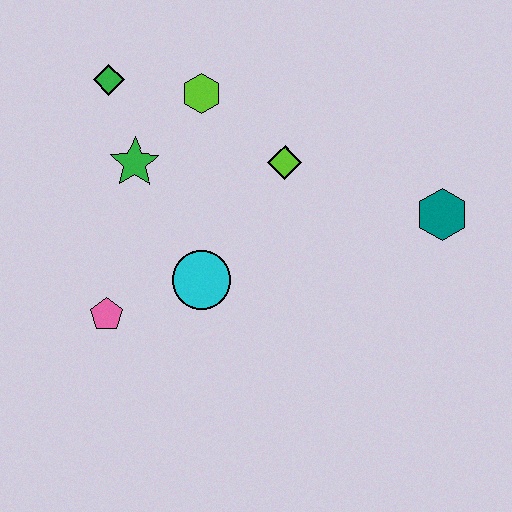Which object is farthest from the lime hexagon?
The teal hexagon is farthest from the lime hexagon.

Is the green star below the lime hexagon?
Yes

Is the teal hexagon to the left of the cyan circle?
No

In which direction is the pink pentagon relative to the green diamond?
The pink pentagon is below the green diamond.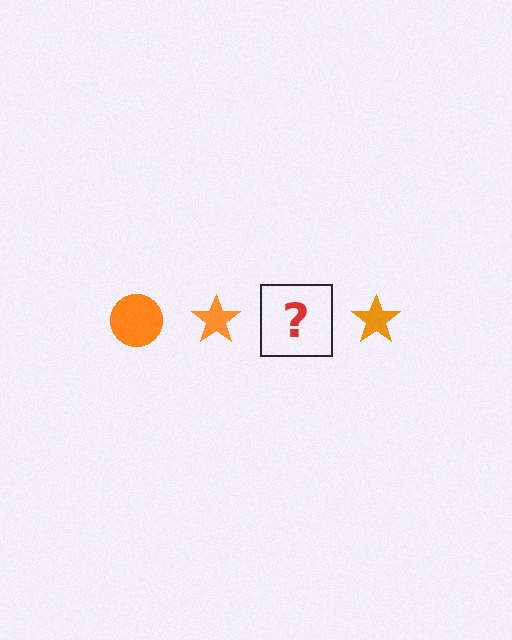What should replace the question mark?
The question mark should be replaced with an orange circle.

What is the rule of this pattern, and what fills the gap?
The rule is that the pattern cycles through circle, star shapes in orange. The gap should be filled with an orange circle.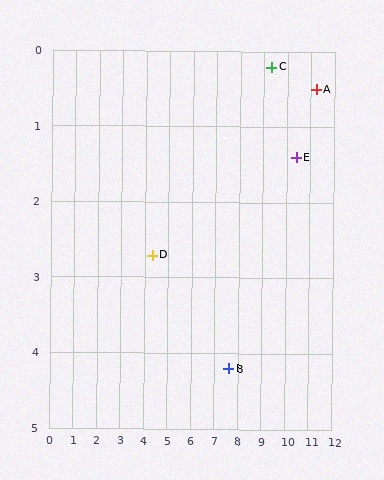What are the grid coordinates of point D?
Point D is at approximately (4.3, 2.7).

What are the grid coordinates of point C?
Point C is at approximately (9.3, 0.2).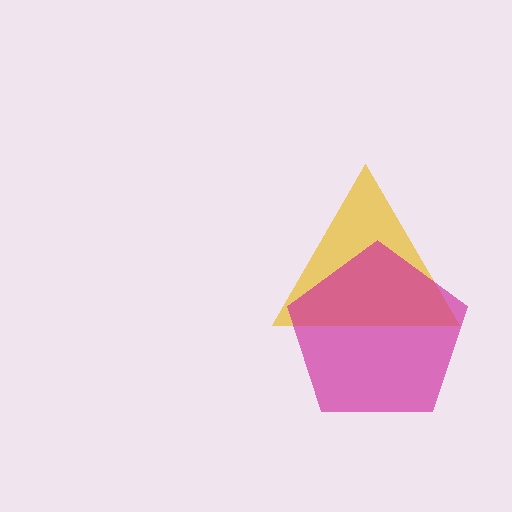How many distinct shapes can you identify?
There are 2 distinct shapes: a yellow triangle, a magenta pentagon.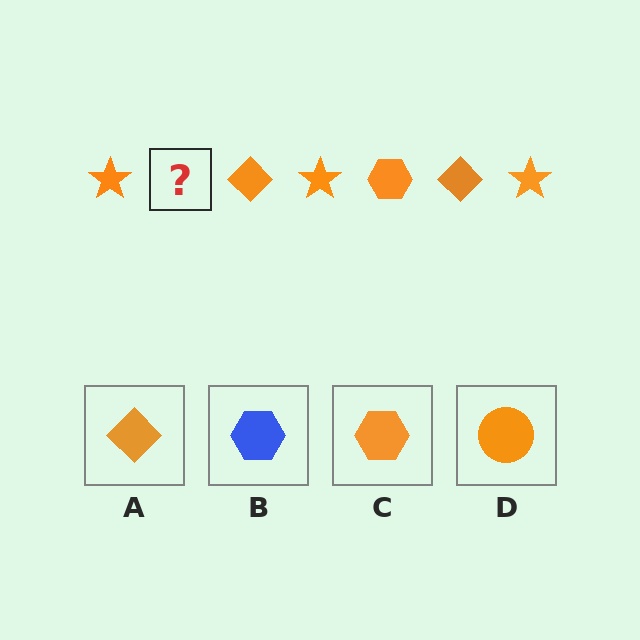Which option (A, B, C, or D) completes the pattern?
C.